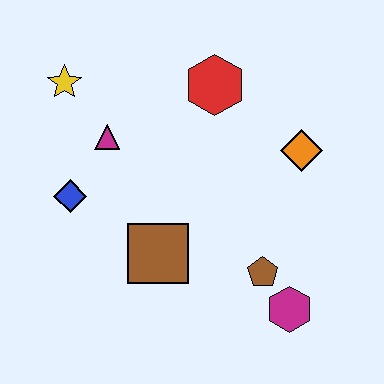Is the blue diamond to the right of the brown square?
No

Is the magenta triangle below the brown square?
No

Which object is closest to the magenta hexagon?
The brown pentagon is closest to the magenta hexagon.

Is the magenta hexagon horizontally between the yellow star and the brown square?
No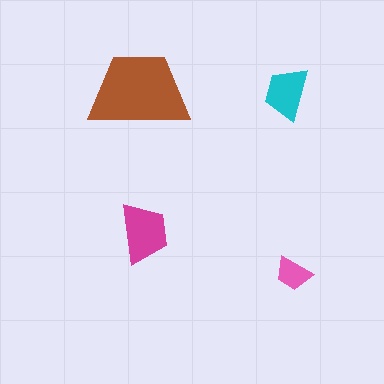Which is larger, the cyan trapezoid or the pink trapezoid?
The cyan one.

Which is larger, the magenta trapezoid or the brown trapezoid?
The brown one.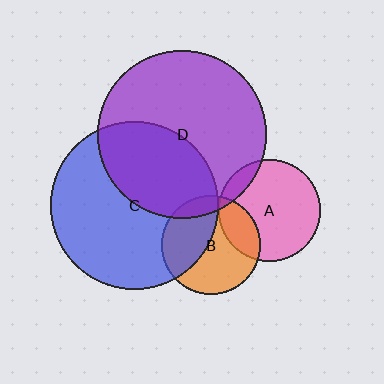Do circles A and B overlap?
Yes.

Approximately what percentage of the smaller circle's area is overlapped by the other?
Approximately 20%.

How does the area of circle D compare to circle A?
Approximately 2.7 times.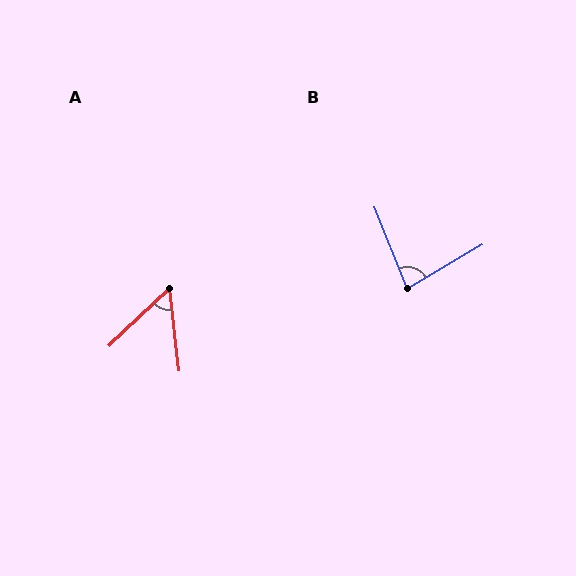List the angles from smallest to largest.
A (53°), B (81°).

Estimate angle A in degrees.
Approximately 53 degrees.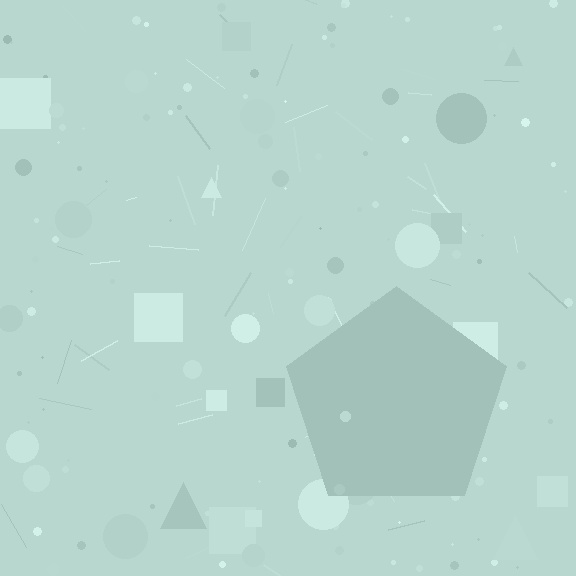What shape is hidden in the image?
A pentagon is hidden in the image.